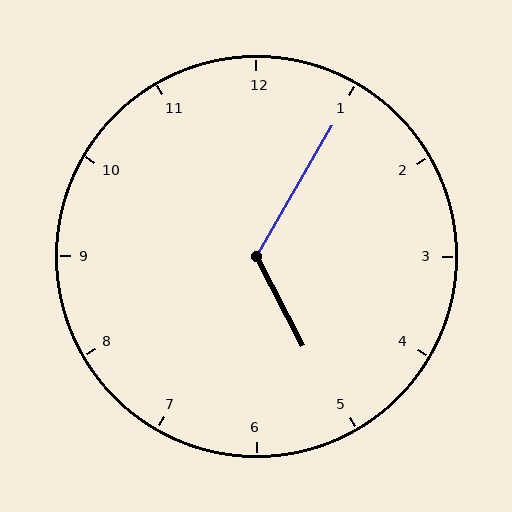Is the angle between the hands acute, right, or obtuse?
It is obtuse.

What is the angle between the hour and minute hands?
Approximately 122 degrees.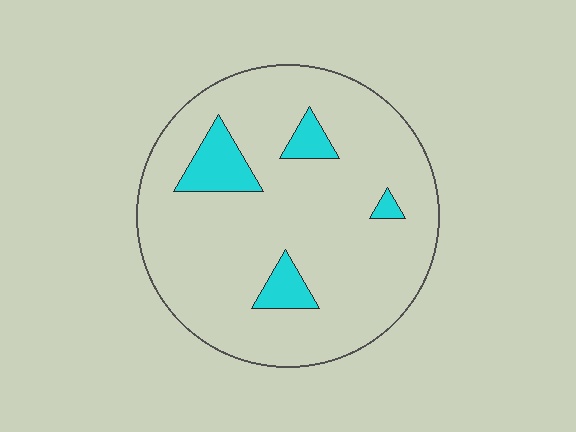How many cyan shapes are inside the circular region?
4.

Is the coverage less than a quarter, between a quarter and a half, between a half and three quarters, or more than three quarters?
Less than a quarter.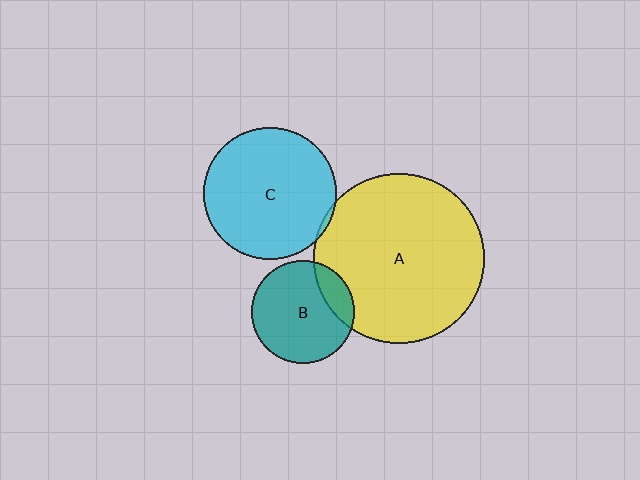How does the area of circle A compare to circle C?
Approximately 1.7 times.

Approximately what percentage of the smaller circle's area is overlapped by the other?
Approximately 5%.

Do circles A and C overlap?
Yes.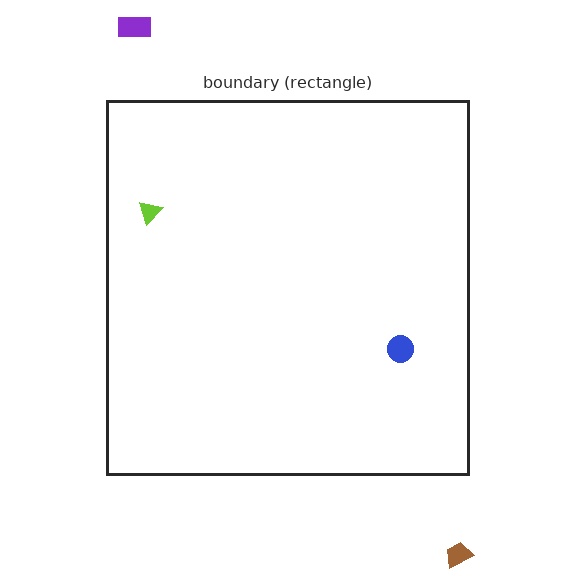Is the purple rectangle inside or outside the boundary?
Outside.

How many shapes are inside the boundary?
2 inside, 2 outside.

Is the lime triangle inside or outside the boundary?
Inside.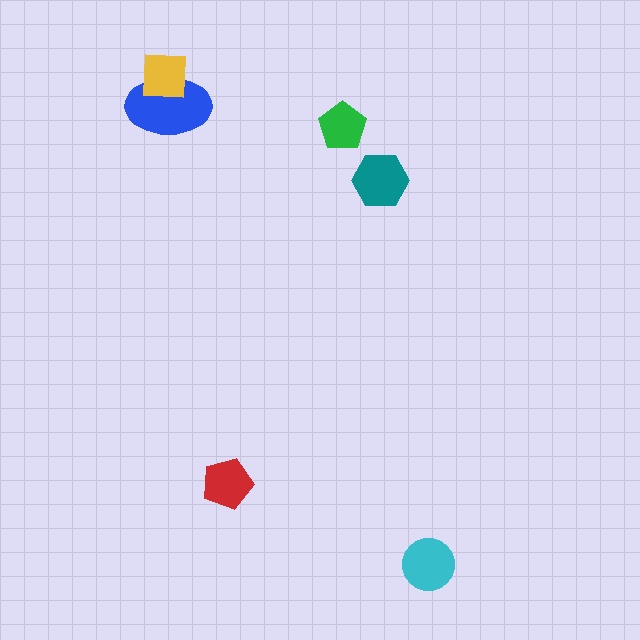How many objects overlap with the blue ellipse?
1 object overlaps with the blue ellipse.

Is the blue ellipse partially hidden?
Yes, it is partially covered by another shape.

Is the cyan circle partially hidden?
No, no other shape covers it.